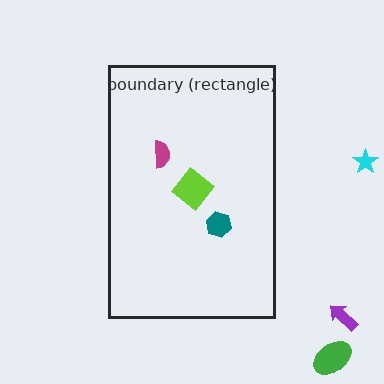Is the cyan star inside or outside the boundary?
Outside.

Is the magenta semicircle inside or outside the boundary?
Inside.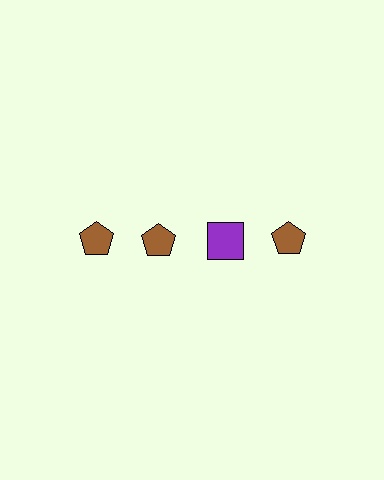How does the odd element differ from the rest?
It differs in both color (purple instead of brown) and shape (square instead of pentagon).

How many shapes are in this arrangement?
There are 4 shapes arranged in a grid pattern.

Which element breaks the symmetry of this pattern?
The purple square in the top row, center column breaks the symmetry. All other shapes are brown pentagons.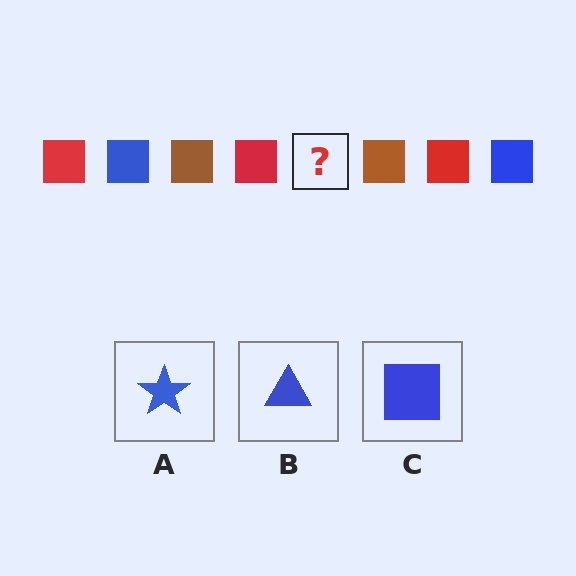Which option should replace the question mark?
Option C.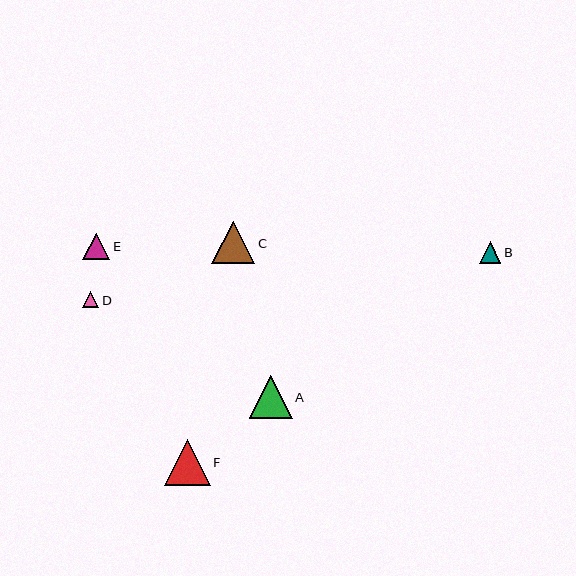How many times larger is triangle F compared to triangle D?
Triangle F is approximately 2.8 times the size of triangle D.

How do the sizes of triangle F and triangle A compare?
Triangle F and triangle A are approximately the same size.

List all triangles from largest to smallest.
From largest to smallest: F, A, C, E, B, D.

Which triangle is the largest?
Triangle F is the largest with a size of approximately 46 pixels.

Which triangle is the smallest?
Triangle D is the smallest with a size of approximately 16 pixels.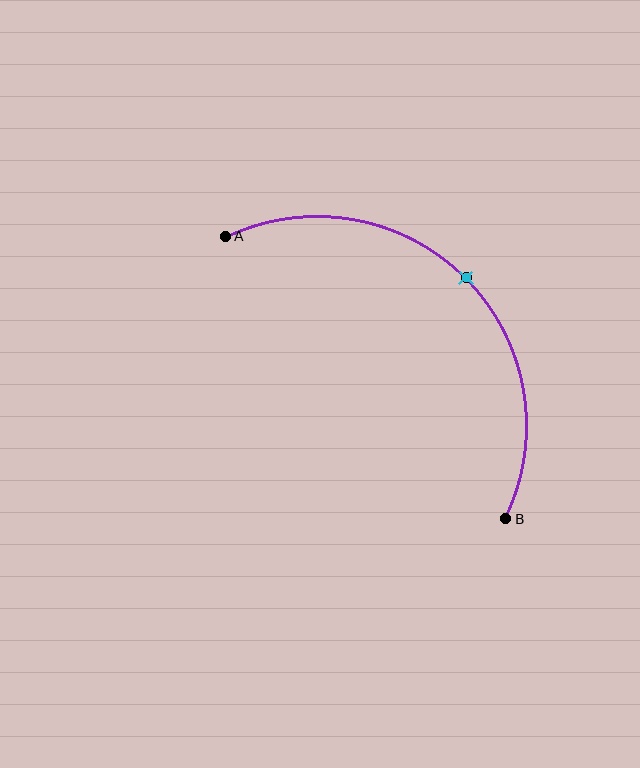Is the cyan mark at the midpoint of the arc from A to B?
Yes. The cyan mark lies on the arc at equal arc-length from both A and B — it is the arc midpoint.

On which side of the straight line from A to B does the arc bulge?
The arc bulges above and to the right of the straight line connecting A and B.